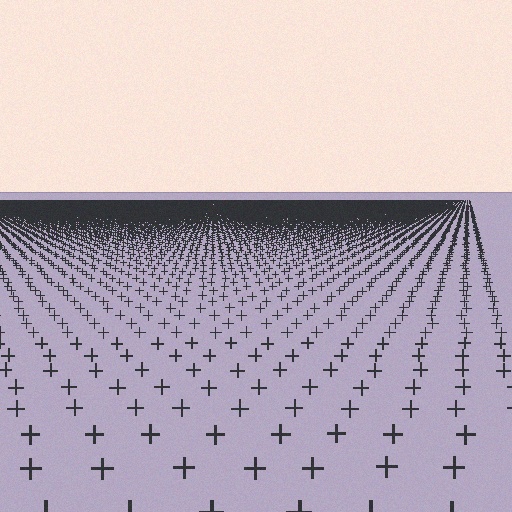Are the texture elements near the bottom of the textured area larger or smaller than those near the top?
Larger. Near the bottom, elements are closer to the viewer and appear at a bigger on-screen size.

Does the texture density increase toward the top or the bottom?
Density increases toward the top.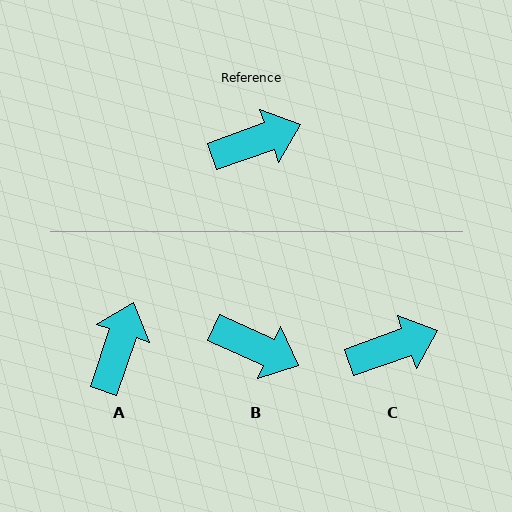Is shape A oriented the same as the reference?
No, it is off by about 51 degrees.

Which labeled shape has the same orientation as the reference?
C.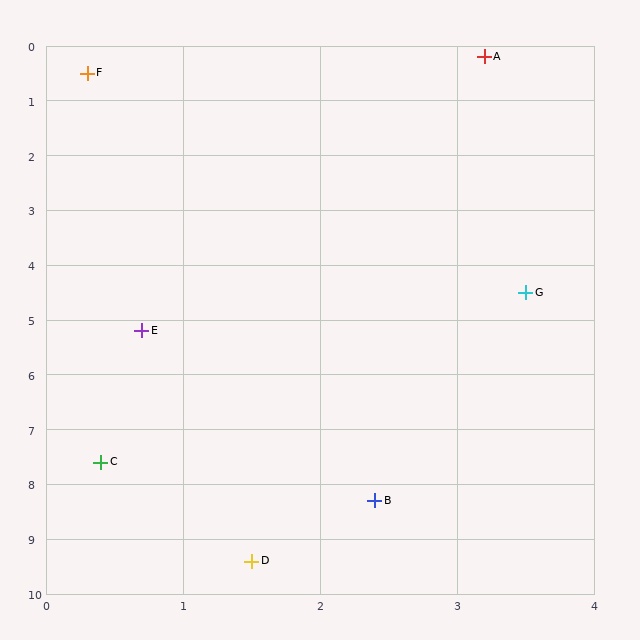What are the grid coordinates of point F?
Point F is at approximately (0.3, 0.5).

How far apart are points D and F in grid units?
Points D and F are about 9.0 grid units apart.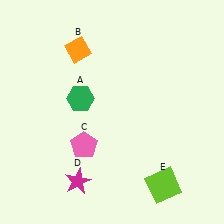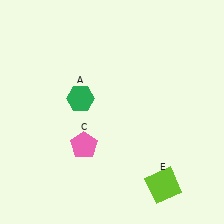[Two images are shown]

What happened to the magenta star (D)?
The magenta star (D) was removed in Image 2. It was in the bottom-left area of Image 1.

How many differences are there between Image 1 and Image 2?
There are 2 differences between the two images.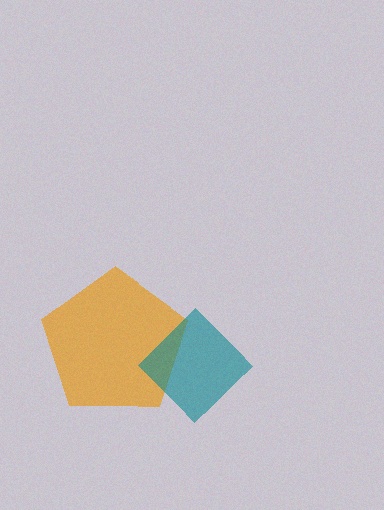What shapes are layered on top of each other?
The layered shapes are: an orange pentagon, a teal diamond.